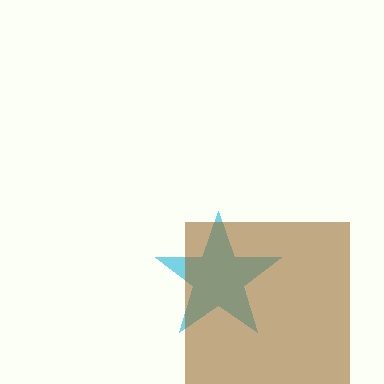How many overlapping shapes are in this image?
There are 2 overlapping shapes in the image.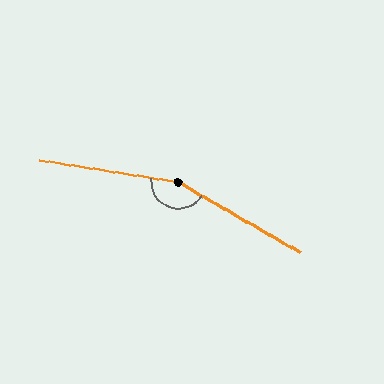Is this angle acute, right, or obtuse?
It is obtuse.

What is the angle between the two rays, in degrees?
Approximately 159 degrees.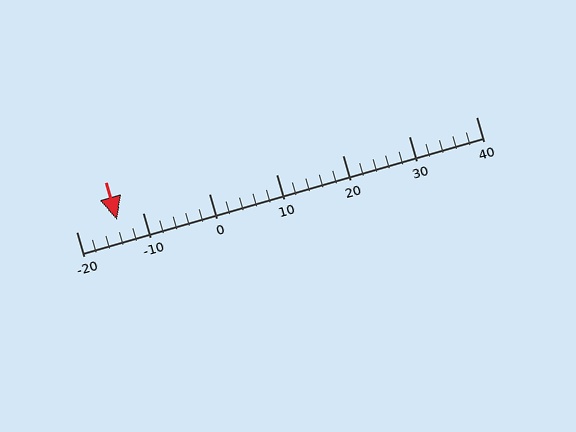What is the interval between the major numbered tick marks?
The major tick marks are spaced 10 units apart.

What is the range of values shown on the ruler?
The ruler shows values from -20 to 40.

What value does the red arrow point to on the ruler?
The red arrow points to approximately -14.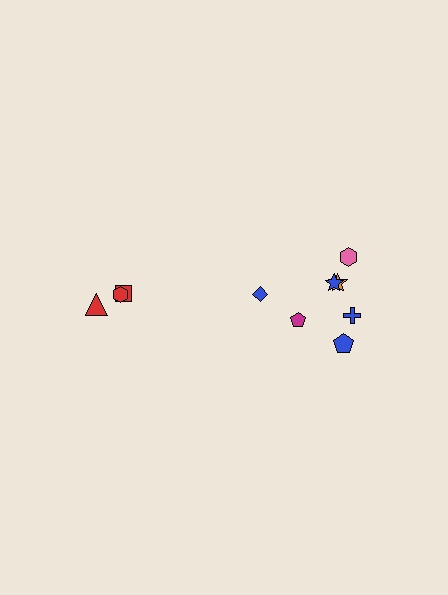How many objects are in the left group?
There are 3 objects.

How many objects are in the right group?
There are 7 objects.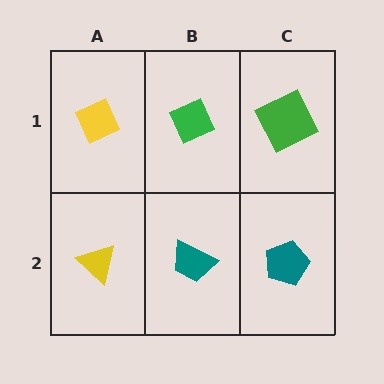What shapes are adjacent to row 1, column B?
A teal trapezoid (row 2, column B), a yellow diamond (row 1, column A), a green square (row 1, column C).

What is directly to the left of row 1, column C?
A green diamond.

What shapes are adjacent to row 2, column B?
A green diamond (row 1, column B), a yellow triangle (row 2, column A), a teal pentagon (row 2, column C).